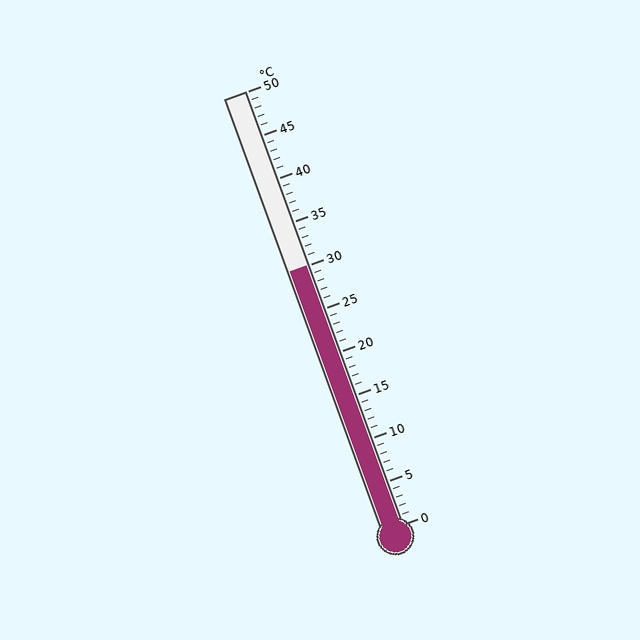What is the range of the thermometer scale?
The thermometer scale ranges from 0°C to 50°C.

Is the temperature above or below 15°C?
The temperature is above 15°C.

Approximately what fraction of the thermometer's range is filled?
The thermometer is filled to approximately 60% of its range.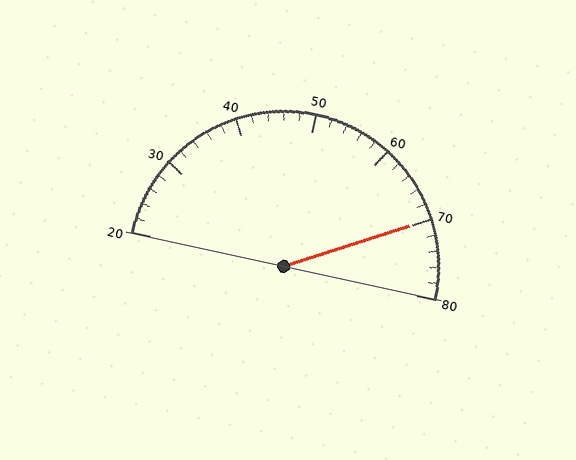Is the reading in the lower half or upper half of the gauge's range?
The reading is in the upper half of the range (20 to 80).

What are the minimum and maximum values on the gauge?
The gauge ranges from 20 to 80.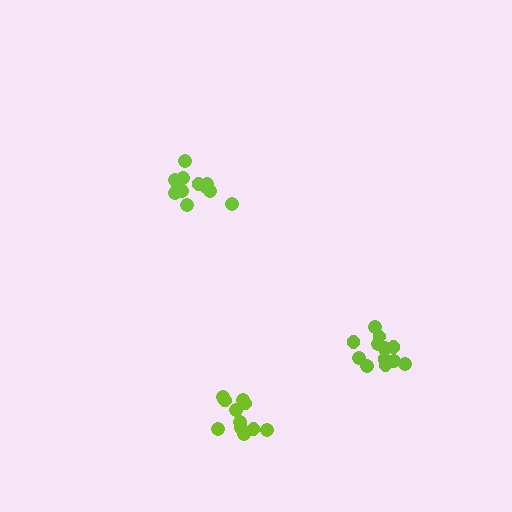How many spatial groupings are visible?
There are 3 spatial groupings.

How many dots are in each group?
Group 1: 13 dots, Group 2: 12 dots, Group 3: 11 dots (36 total).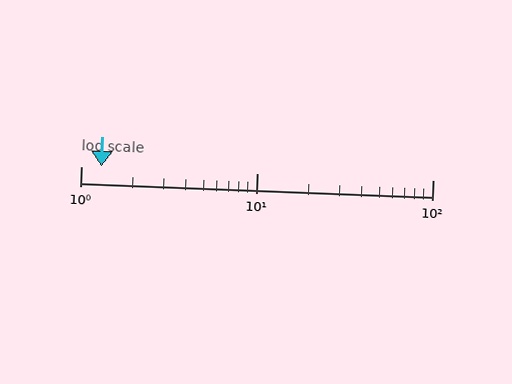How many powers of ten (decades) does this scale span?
The scale spans 2 decades, from 1 to 100.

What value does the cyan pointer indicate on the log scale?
The pointer indicates approximately 1.3.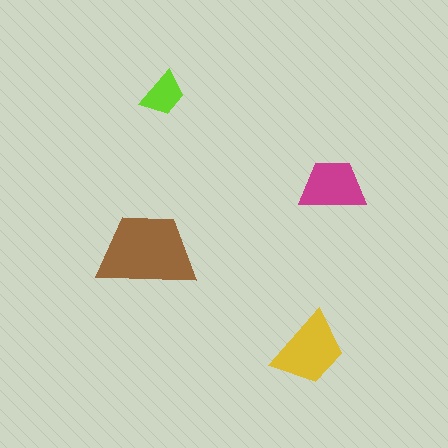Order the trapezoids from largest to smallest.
the brown one, the yellow one, the magenta one, the lime one.